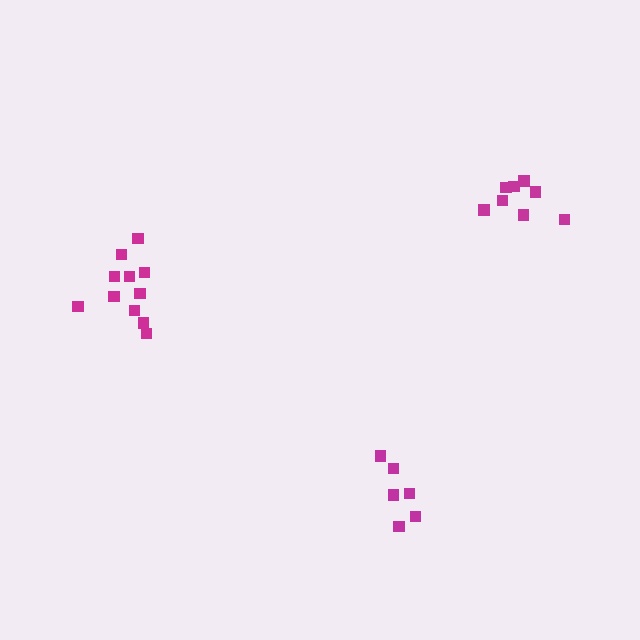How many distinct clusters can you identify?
There are 3 distinct clusters.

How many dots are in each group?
Group 1: 8 dots, Group 2: 6 dots, Group 3: 11 dots (25 total).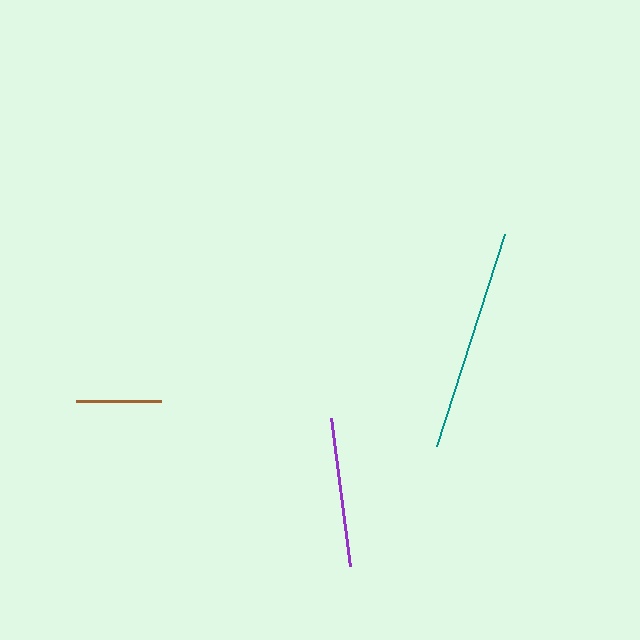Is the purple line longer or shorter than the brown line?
The purple line is longer than the brown line.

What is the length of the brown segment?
The brown segment is approximately 85 pixels long.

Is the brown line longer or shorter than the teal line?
The teal line is longer than the brown line.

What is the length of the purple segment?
The purple segment is approximately 149 pixels long.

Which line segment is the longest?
The teal line is the longest at approximately 223 pixels.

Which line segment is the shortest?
The brown line is the shortest at approximately 85 pixels.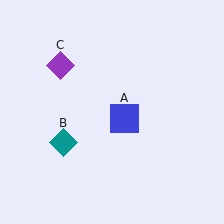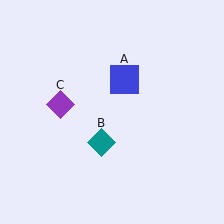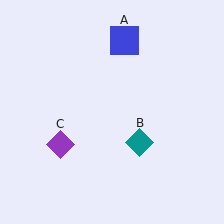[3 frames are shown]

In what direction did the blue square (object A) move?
The blue square (object A) moved up.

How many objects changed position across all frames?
3 objects changed position: blue square (object A), teal diamond (object B), purple diamond (object C).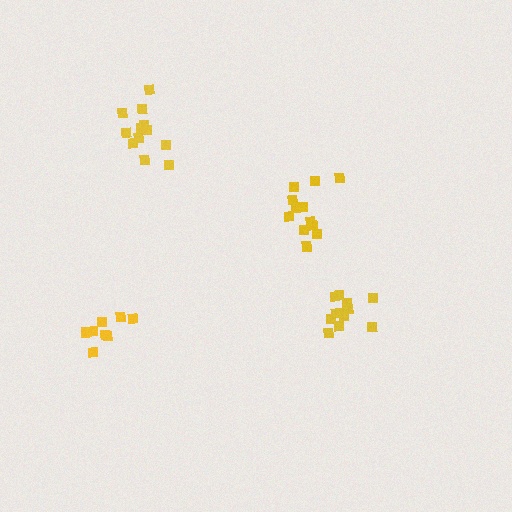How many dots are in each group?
Group 1: 12 dots, Group 2: 12 dots, Group 3: 8 dots, Group 4: 12 dots (44 total).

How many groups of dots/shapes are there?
There are 4 groups.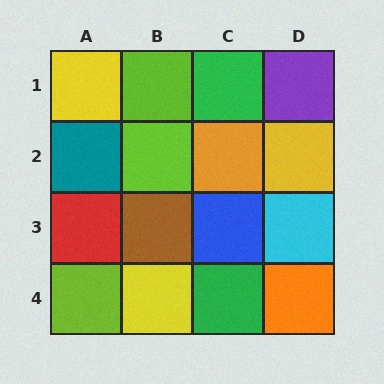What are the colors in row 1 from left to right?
Yellow, lime, green, purple.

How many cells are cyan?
1 cell is cyan.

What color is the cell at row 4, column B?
Yellow.